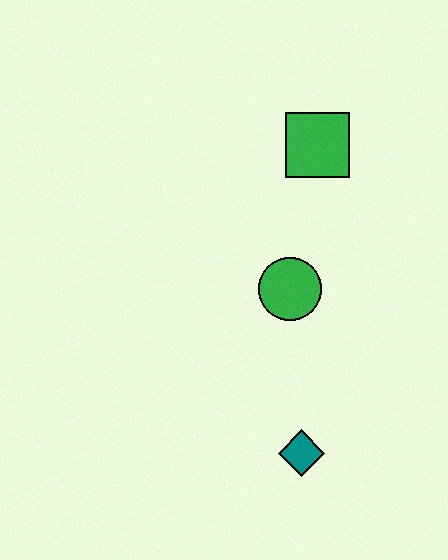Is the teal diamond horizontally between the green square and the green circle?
Yes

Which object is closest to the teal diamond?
The green circle is closest to the teal diamond.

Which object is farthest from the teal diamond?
The green square is farthest from the teal diamond.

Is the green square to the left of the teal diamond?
No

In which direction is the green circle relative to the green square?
The green circle is below the green square.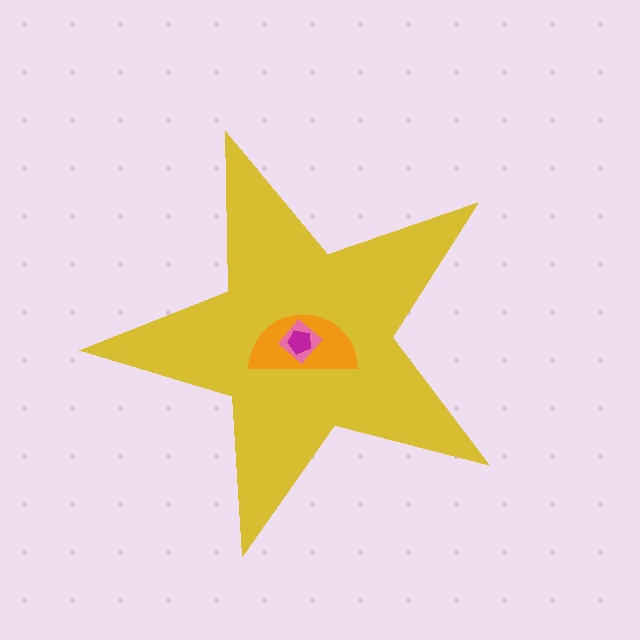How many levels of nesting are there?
4.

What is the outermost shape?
The yellow star.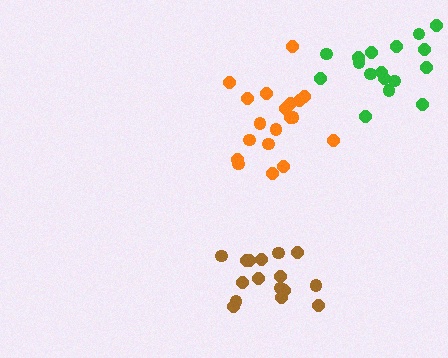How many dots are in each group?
Group 1: 16 dots, Group 2: 19 dots, Group 3: 17 dots (52 total).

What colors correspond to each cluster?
The clusters are colored: brown, orange, green.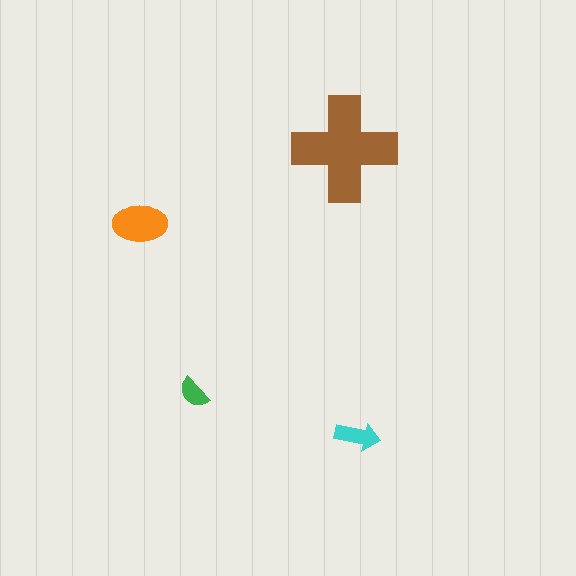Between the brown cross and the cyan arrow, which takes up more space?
The brown cross.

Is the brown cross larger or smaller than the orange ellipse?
Larger.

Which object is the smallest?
The green semicircle.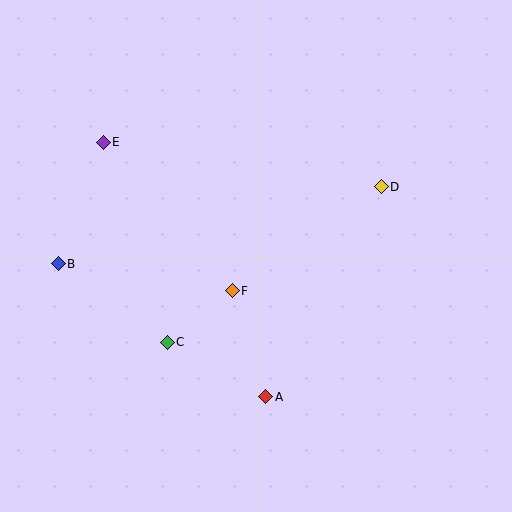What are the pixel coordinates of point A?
Point A is at (266, 397).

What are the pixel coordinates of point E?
Point E is at (103, 142).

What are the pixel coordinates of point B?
Point B is at (58, 264).